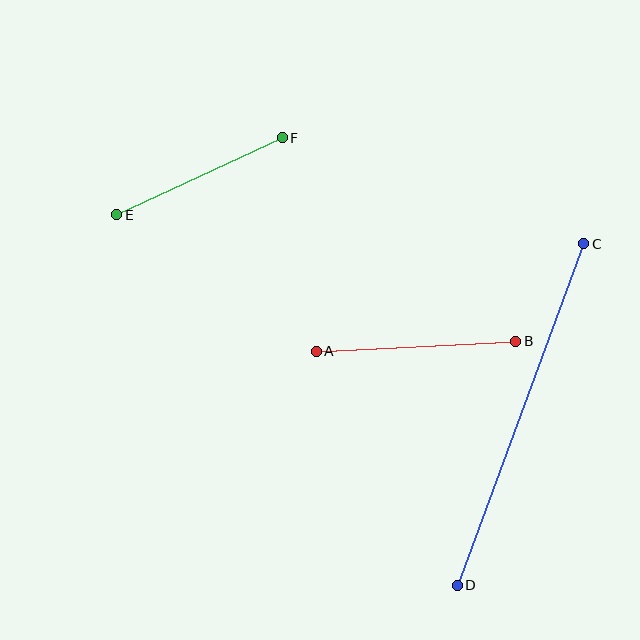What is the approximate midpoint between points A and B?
The midpoint is at approximately (416, 346) pixels.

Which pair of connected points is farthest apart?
Points C and D are farthest apart.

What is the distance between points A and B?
The distance is approximately 200 pixels.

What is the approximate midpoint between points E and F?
The midpoint is at approximately (199, 176) pixels.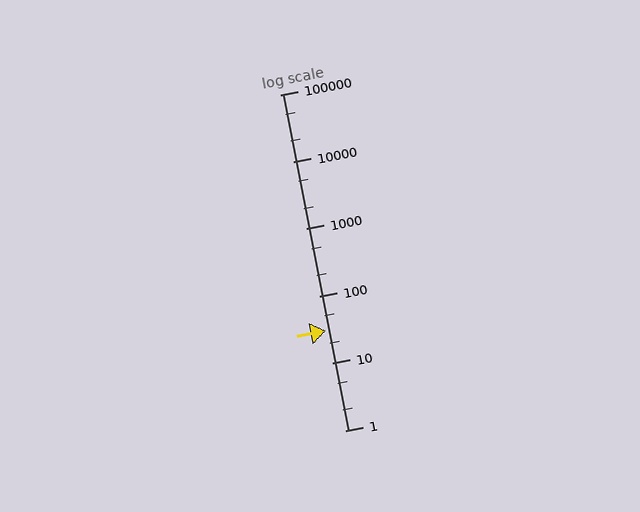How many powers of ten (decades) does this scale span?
The scale spans 5 decades, from 1 to 100000.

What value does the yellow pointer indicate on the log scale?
The pointer indicates approximately 30.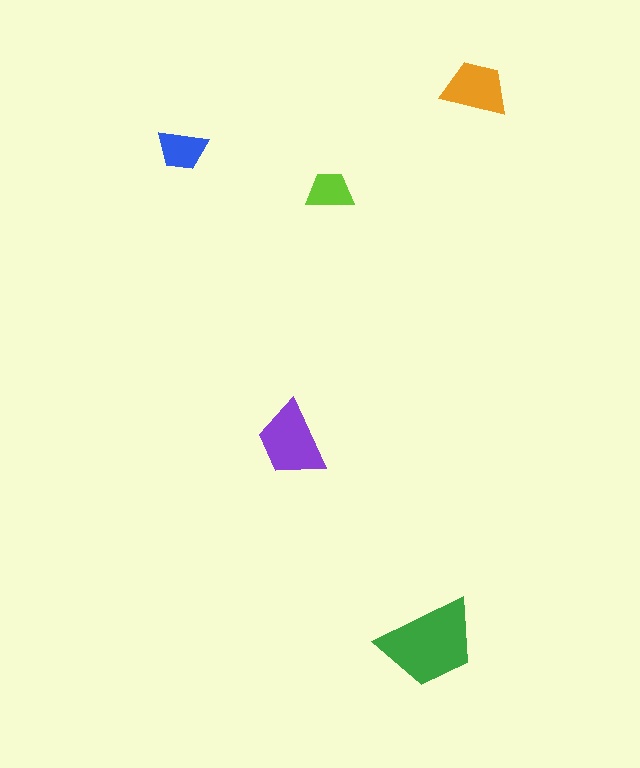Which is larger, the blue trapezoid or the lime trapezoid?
The blue one.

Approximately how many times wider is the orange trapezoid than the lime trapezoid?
About 1.5 times wider.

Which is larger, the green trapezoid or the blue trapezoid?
The green one.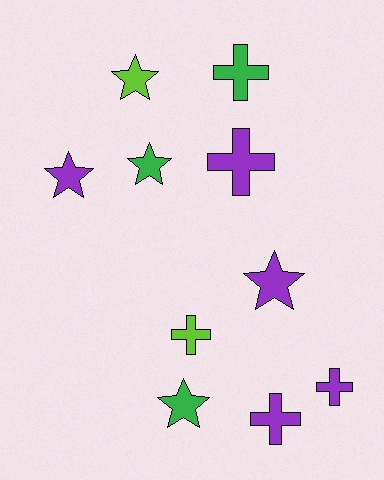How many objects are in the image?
There are 10 objects.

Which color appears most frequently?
Purple, with 5 objects.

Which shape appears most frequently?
Cross, with 5 objects.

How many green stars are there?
There are 2 green stars.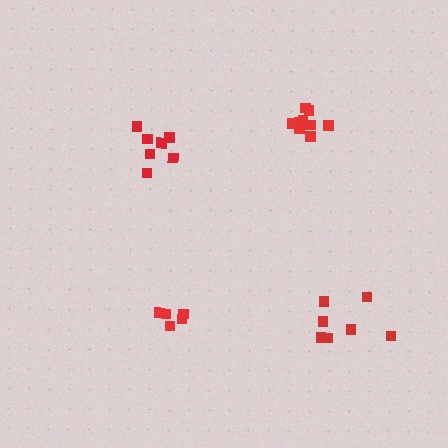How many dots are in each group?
Group 1: 7 dots, Group 2: 10 dots, Group 3: 5 dots, Group 4: 7 dots (29 total).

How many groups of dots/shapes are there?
There are 4 groups.